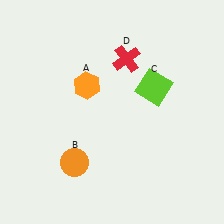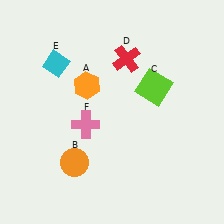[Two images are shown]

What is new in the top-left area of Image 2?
A cyan diamond (E) was added in the top-left area of Image 2.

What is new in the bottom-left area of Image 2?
A pink cross (F) was added in the bottom-left area of Image 2.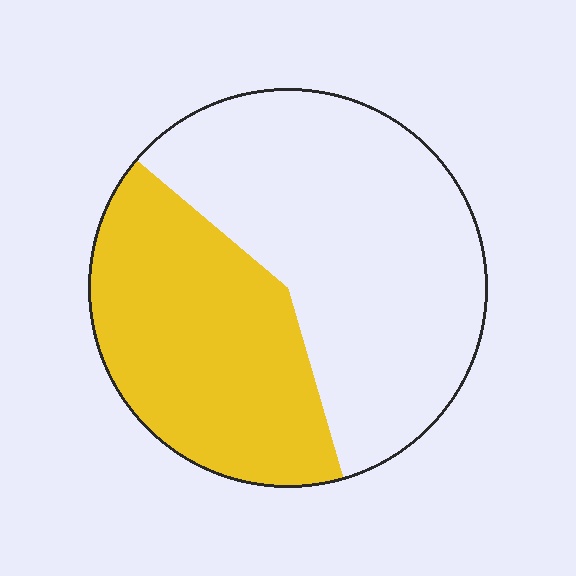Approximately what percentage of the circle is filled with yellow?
Approximately 40%.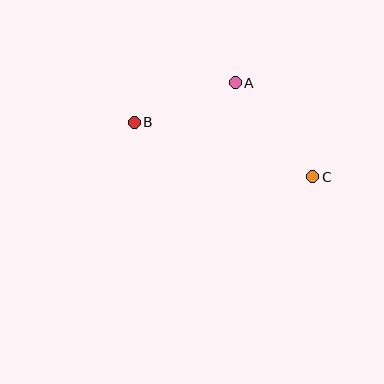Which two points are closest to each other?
Points A and B are closest to each other.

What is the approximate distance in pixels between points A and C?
The distance between A and C is approximately 122 pixels.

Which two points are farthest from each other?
Points B and C are farthest from each other.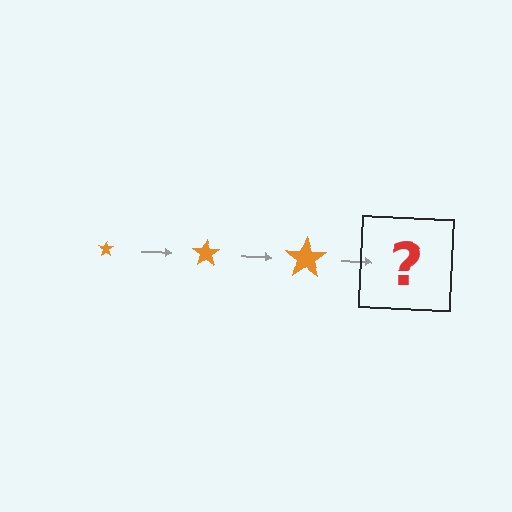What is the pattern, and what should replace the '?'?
The pattern is that the star gets progressively larger each step. The '?' should be an orange star, larger than the previous one.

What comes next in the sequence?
The next element should be an orange star, larger than the previous one.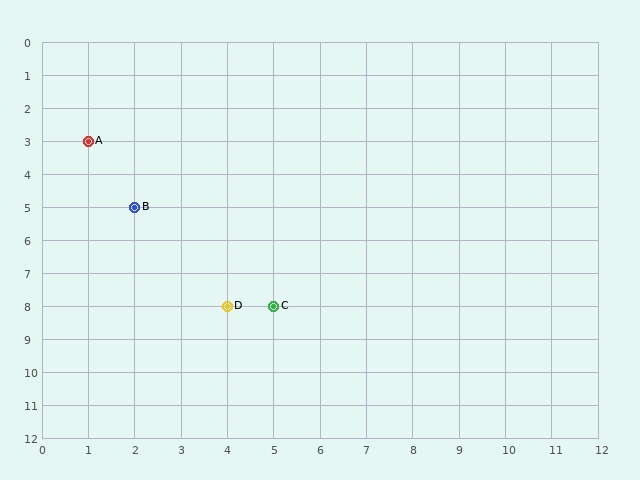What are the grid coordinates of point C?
Point C is at grid coordinates (5, 8).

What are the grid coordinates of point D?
Point D is at grid coordinates (4, 8).